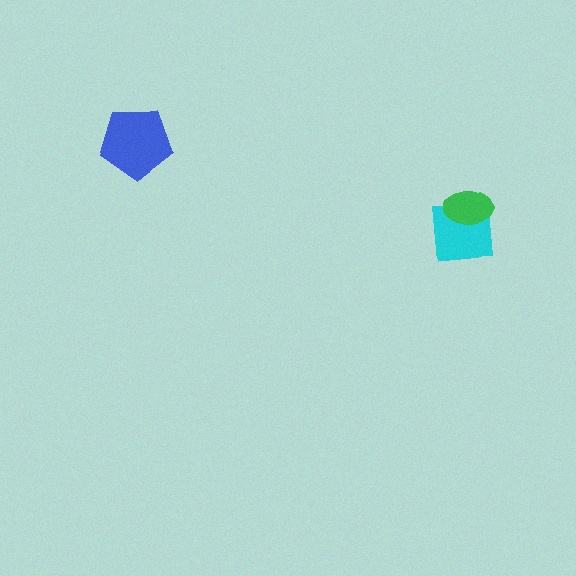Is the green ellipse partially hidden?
No, no other shape covers it.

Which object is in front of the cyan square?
The green ellipse is in front of the cyan square.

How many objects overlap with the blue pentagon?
0 objects overlap with the blue pentagon.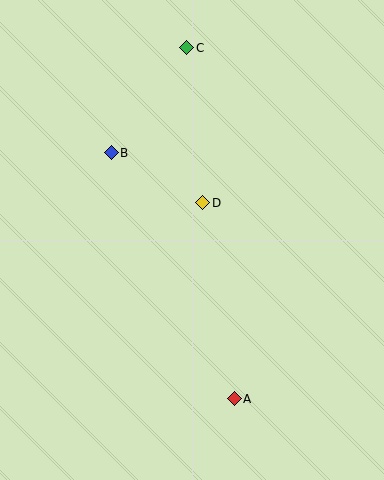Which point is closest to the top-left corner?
Point B is closest to the top-left corner.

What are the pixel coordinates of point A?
Point A is at (234, 399).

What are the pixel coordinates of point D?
Point D is at (203, 203).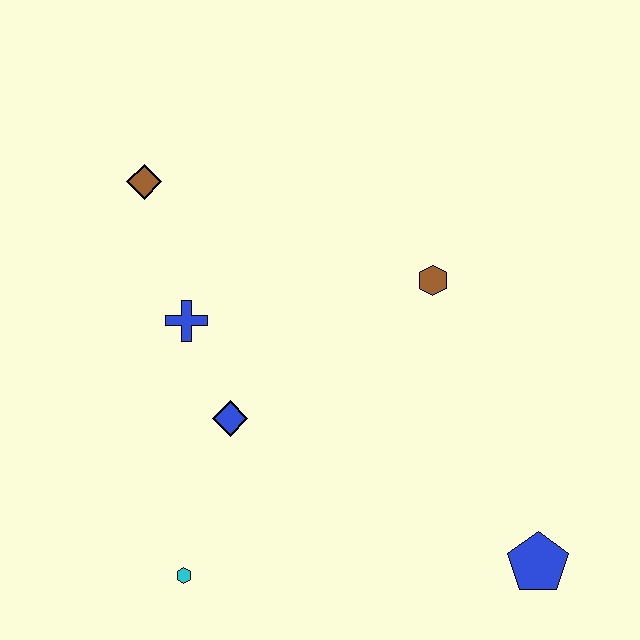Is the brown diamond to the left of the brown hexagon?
Yes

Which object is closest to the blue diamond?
The blue cross is closest to the blue diamond.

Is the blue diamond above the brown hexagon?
No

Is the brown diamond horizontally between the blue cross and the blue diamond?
No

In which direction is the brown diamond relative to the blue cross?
The brown diamond is above the blue cross.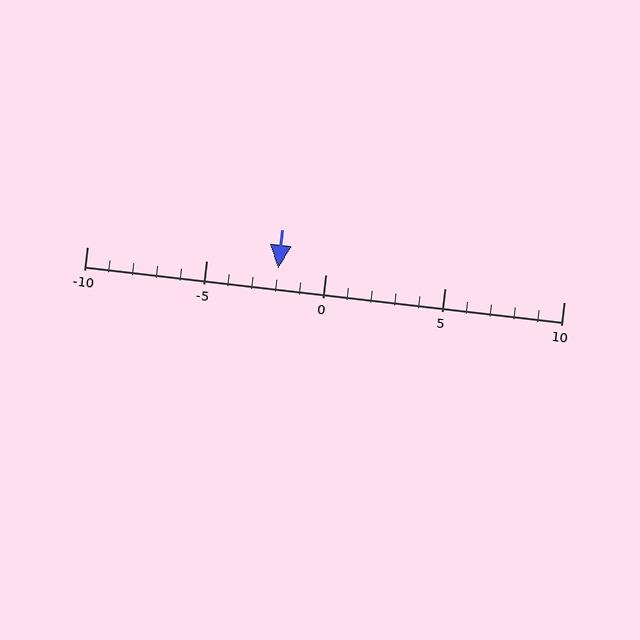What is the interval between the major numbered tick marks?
The major tick marks are spaced 5 units apart.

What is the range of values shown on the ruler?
The ruler shows values from -10 to 10.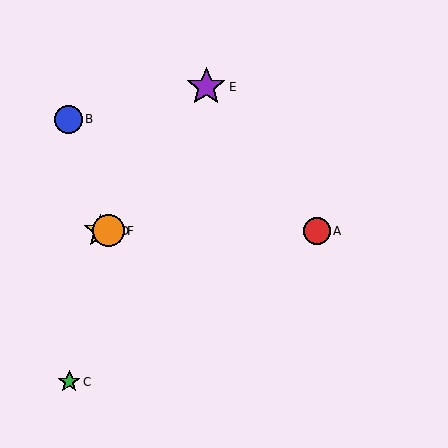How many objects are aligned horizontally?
3 objects (A, D, F) are aligned horizontally.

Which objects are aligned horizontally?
Objects A, D, F are aligned horizontally.